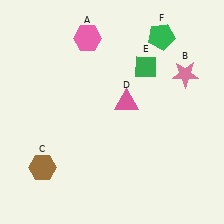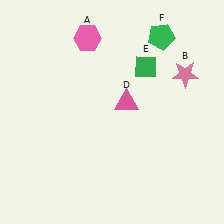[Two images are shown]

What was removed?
The brown hexagon (C) was removed in Image 2.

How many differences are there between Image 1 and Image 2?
There is 1 difference between the two images.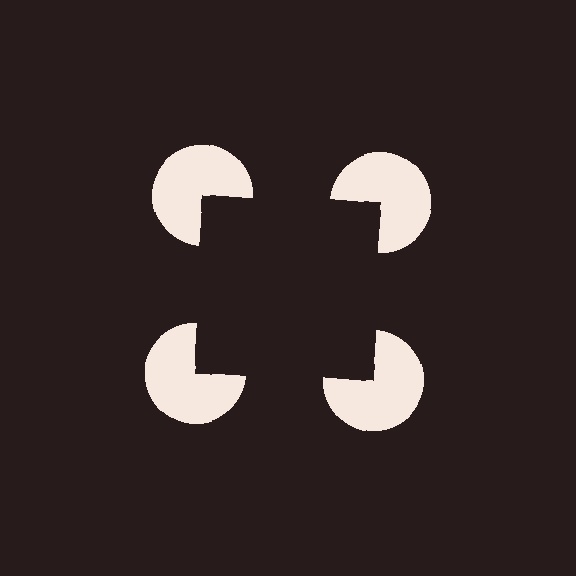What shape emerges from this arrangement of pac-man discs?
An illusory square — its edges are inferred from the aligned wedge cuts in the pac-man discs, not physically drawn.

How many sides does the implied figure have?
4 sides.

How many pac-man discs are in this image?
There are 4 — one at each vertex of the illusory square.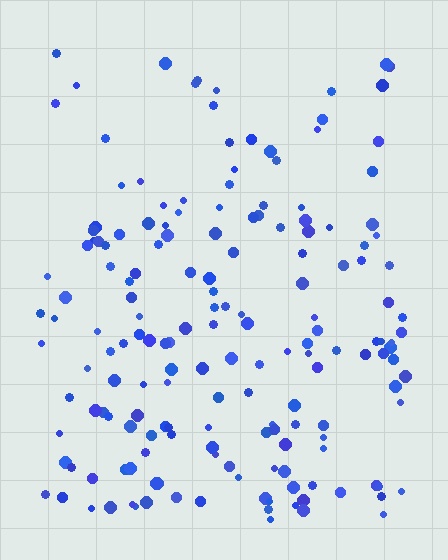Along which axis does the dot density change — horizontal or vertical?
Vertical.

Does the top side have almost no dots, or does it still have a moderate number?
Still a moderate number, just noticeably fewer than the bottom.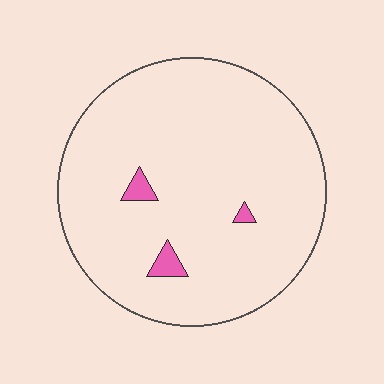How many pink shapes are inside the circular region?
3.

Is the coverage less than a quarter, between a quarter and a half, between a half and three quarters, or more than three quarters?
Less than a quarter.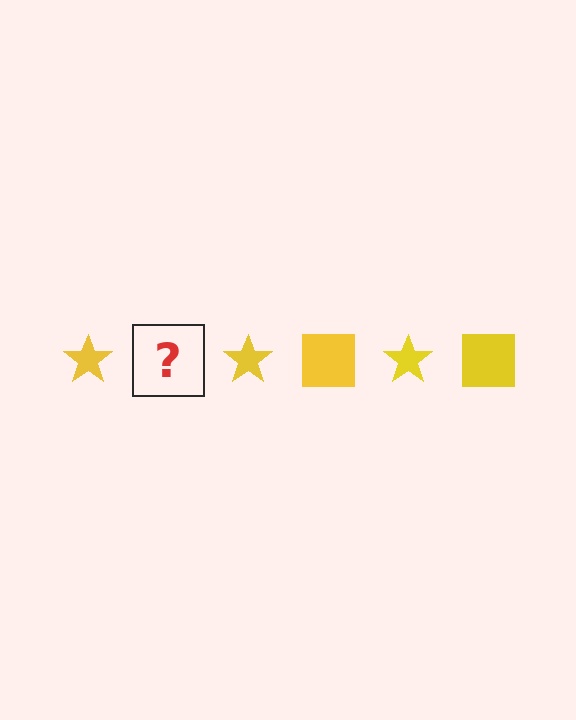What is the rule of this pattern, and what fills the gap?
The rule is that the pattern cycles through star, square shapes in yellow. The gap should be filled with a yellow square.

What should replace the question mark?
The question mark should be replaced with a yellow square.